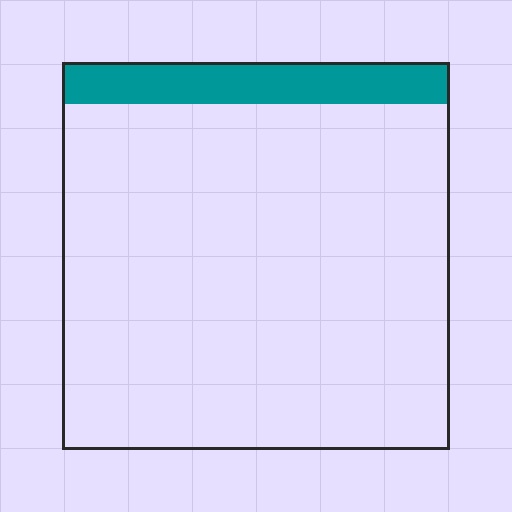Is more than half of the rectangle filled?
No.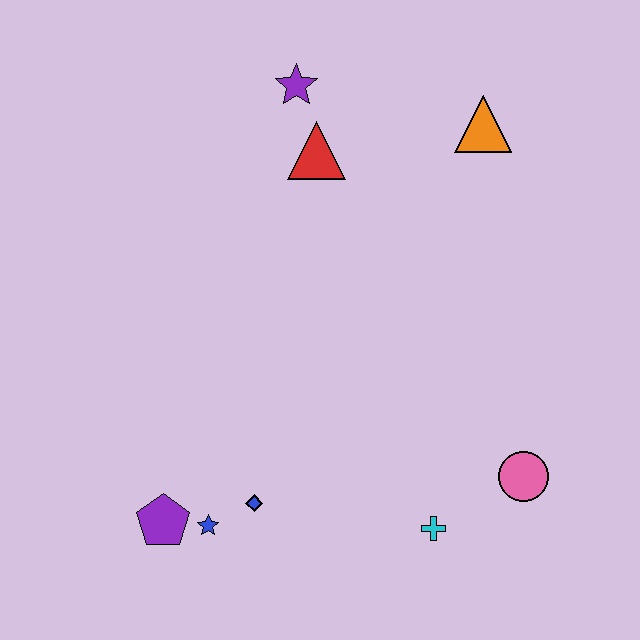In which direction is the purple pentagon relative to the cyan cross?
The purple pentagon is to the left of the cyan cross.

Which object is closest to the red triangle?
The purple star is closest to the red triangle.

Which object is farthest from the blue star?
The orange triangle is farthest from the blue star.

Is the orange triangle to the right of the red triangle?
Yes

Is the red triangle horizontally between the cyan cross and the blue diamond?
Yes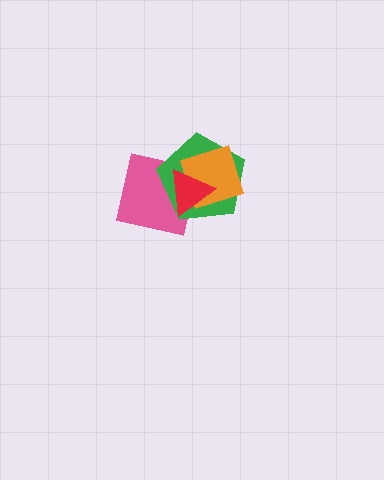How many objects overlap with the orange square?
2 objects overlap with the orange square.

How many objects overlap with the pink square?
2 objects overlap with the pink square.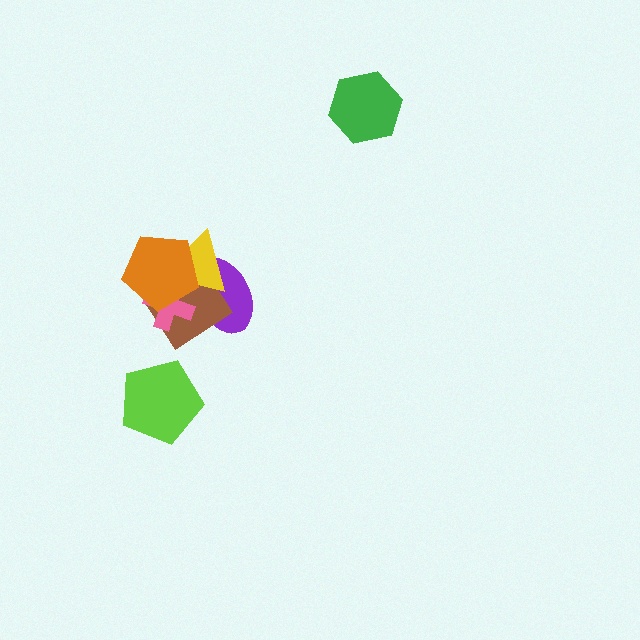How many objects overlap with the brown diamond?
4 objects overlap with the brown diamond.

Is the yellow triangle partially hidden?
Yes, it is partially covered by another shape.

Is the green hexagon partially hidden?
No, no other shape covers it.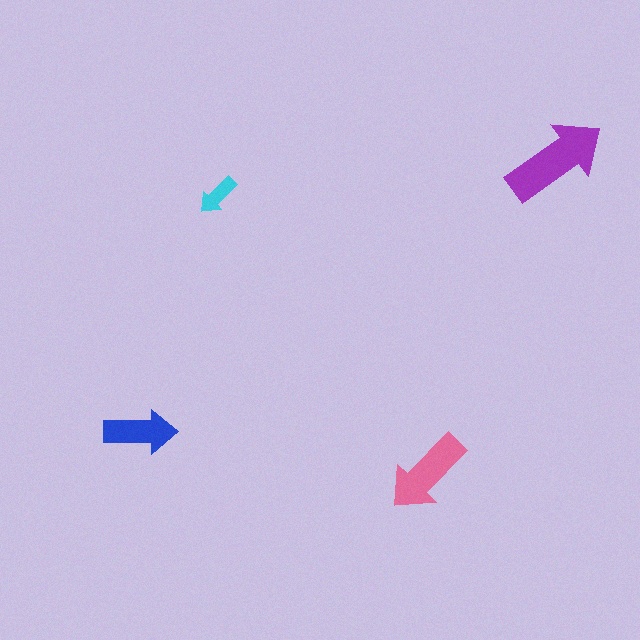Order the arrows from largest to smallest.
the purple one, the pink one, the blue one, the cyan one.